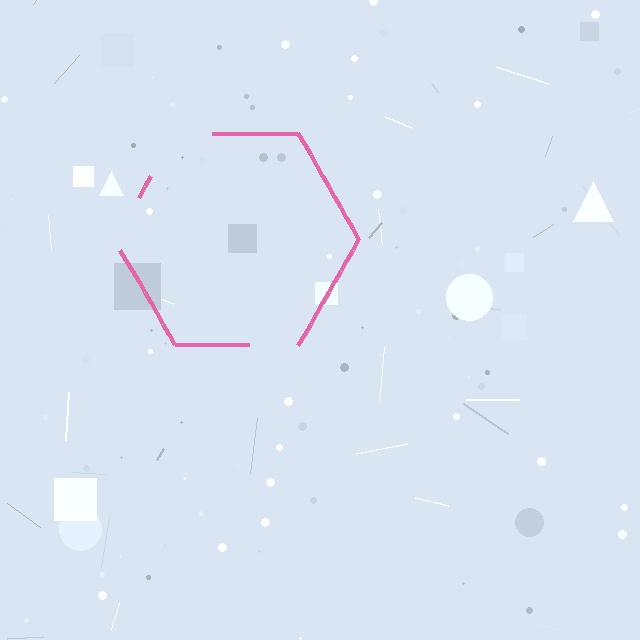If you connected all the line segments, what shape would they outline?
They would outline a hexagon.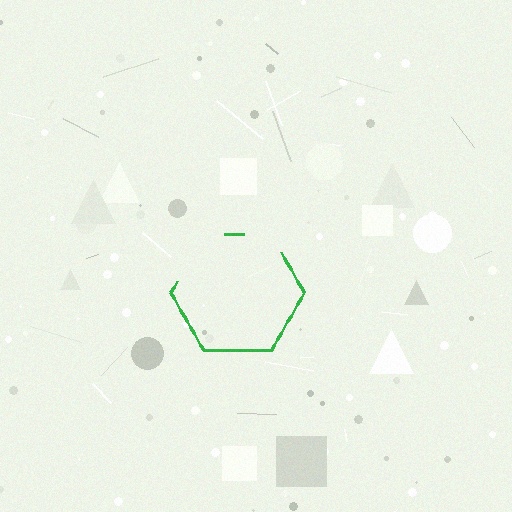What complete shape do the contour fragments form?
The contour fragments form a hexagon.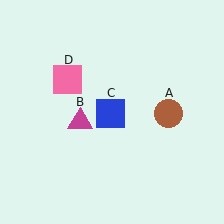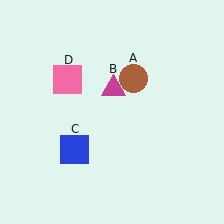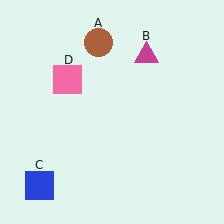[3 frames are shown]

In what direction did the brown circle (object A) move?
The brown circle (object A) moved up and to the left.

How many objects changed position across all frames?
3 objects changed position: brown circle (object A), magenta triangle (object B), blue square (object C).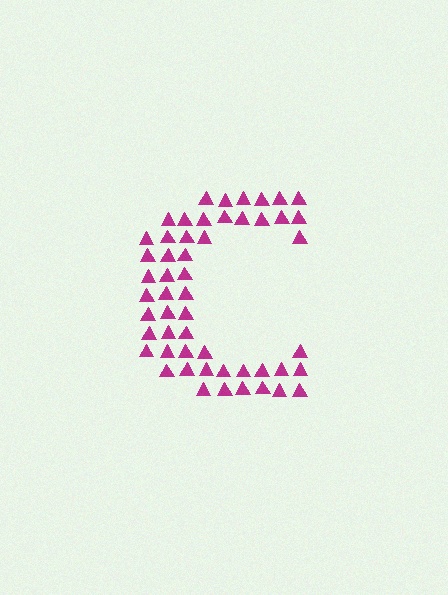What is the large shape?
The large shape is the letter C.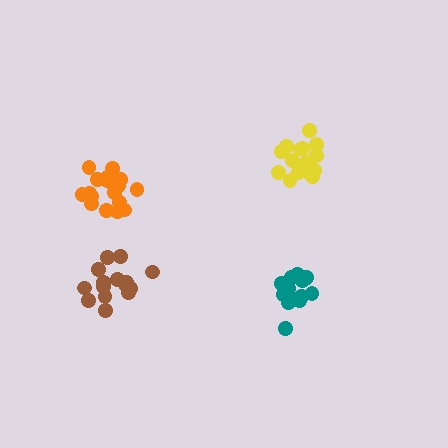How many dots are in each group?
Group 1: 16 dots, Group 2: 16 dots, Group 3: 19 dots, Group 4: 17 dots (68 total).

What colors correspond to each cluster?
The clusters are colored: brown, yellow, orange, teal.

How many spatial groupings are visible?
There are 4 spatial groupings.